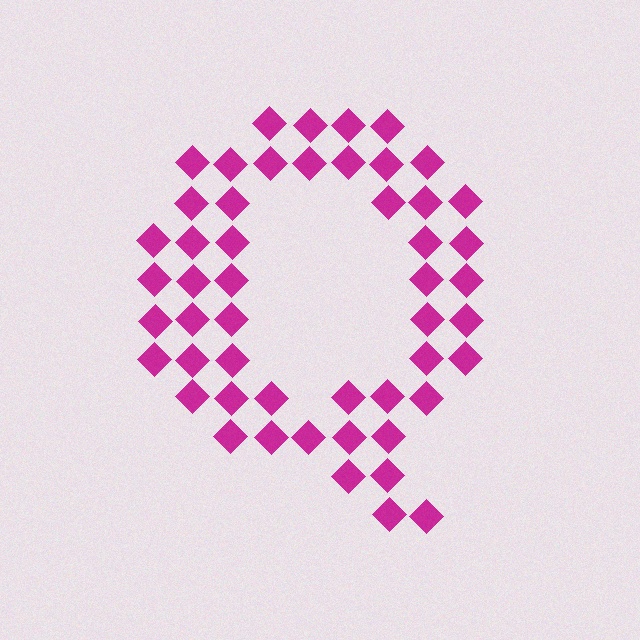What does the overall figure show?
The overall figure shows the letter Q.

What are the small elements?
The small elements are diamonds.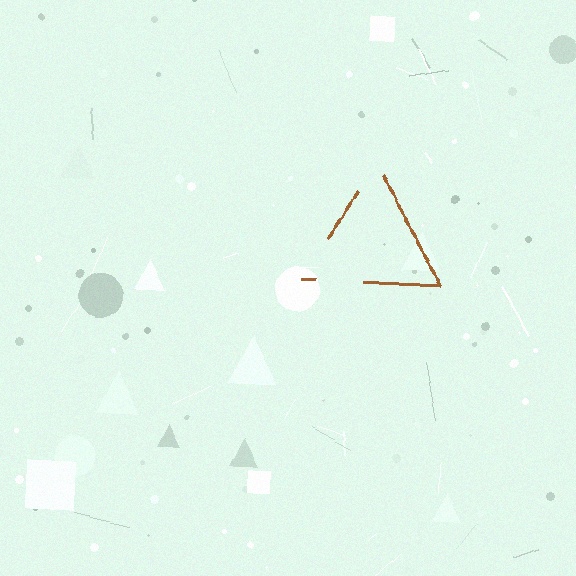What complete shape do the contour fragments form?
The contour fragments form a triangle.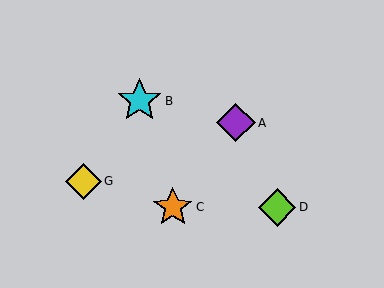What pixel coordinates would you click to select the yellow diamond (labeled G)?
Click at (83, 181) to select the yellow diamond G.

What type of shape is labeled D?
Shape D is a lime diamond.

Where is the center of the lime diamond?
The center of the lime diamond is at (277, 207).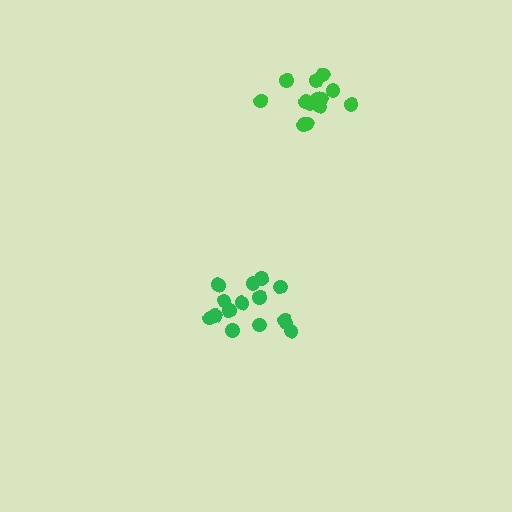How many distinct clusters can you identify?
There are 2 distinct clusters.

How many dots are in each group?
Group 1: 15 dots, Group 2: 13 dots (28 total).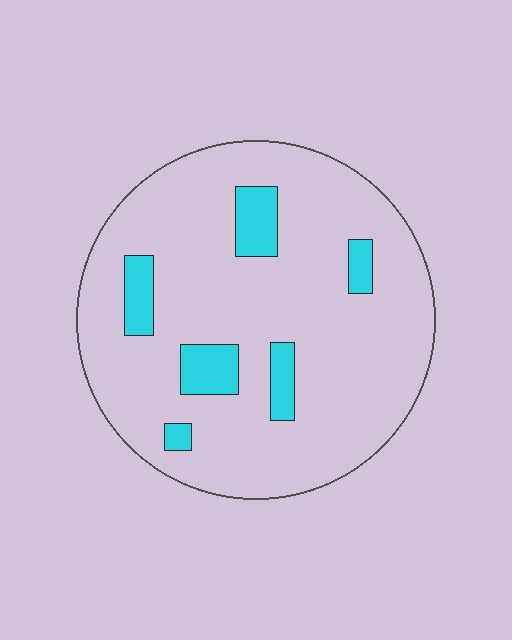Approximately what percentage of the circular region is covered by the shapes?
Approximately 10%.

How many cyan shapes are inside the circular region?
6.